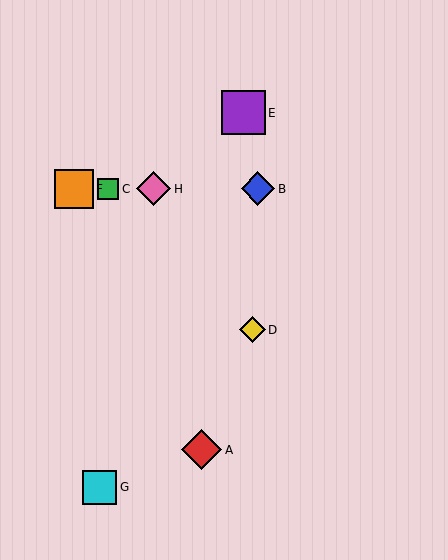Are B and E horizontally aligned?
No, B is at y≈189 and E is at y≈113.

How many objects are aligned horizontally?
4 objects (B, C, F, H) are aligned horizontally.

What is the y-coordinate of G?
Object G is at y≈487.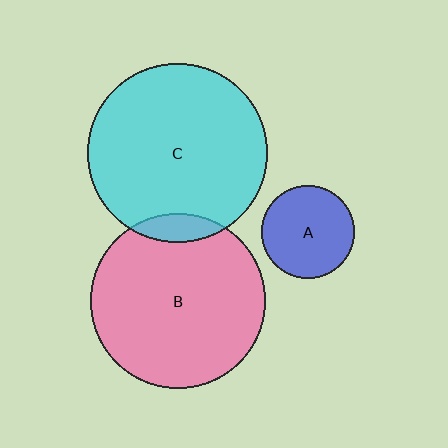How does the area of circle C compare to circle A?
Approximately 3.7 times.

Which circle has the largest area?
Circle C (cyan).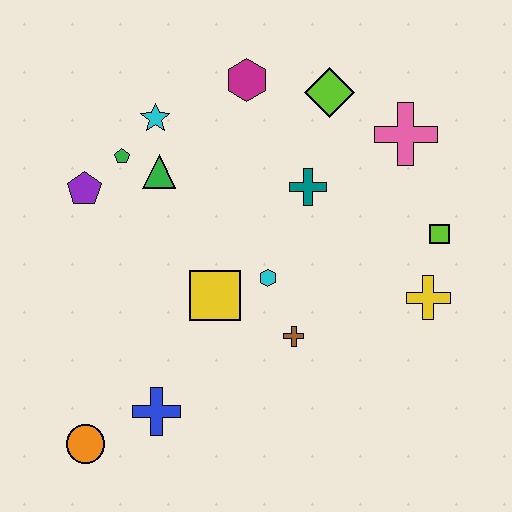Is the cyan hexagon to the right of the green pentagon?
Yes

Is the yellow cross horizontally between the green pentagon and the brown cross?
No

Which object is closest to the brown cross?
The cyan hexagon is closest to the brown cross.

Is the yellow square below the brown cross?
No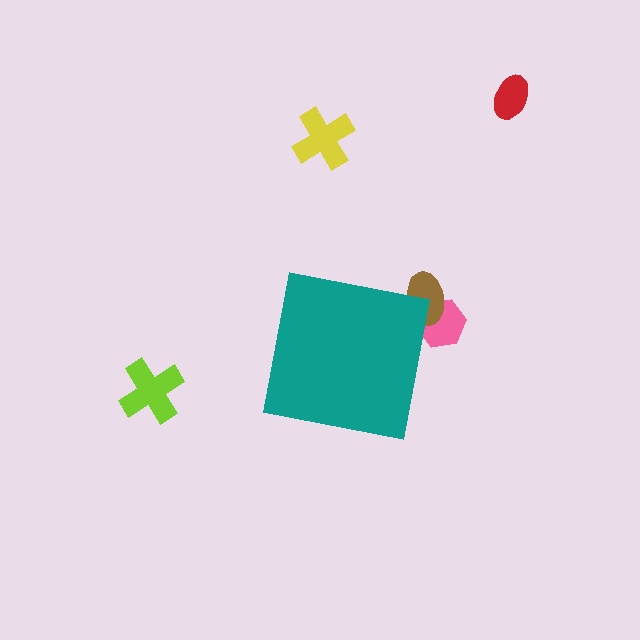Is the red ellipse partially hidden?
No, the red ellipse is fully visible.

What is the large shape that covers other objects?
A teal square.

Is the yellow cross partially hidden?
No, the yellow cross is fully visible.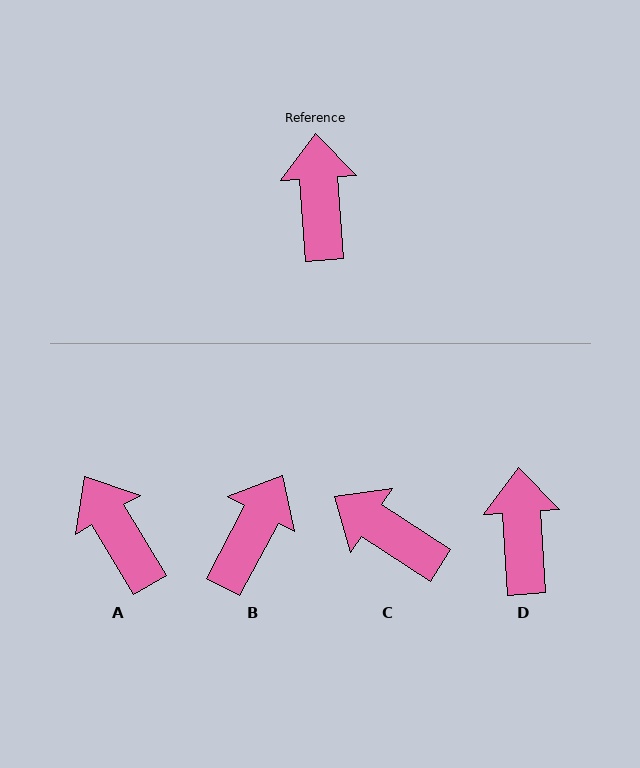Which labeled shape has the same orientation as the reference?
D.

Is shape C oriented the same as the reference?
No, it is off by about 53 degrees.